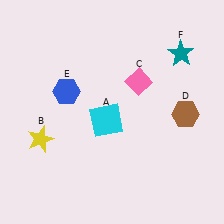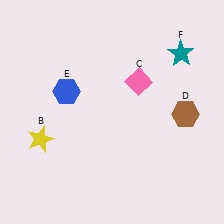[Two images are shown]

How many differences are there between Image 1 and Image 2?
There is 1 difference between the two images.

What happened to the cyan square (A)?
The cyan square (A) was removed in Image 2. It was in the bottom-left area of Image 1.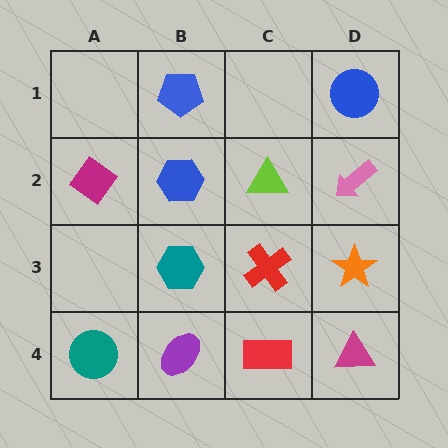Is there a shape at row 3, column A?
No, that cell is empty.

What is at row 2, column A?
A magenta diamond.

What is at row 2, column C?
A lime triangle.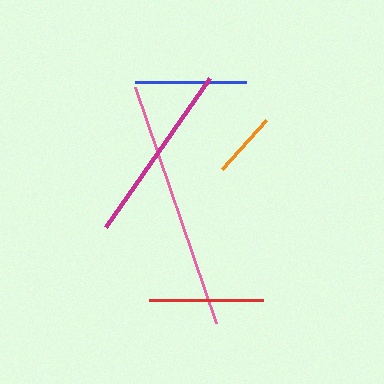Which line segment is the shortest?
The orange line is the shortest at approximately 66 pixels.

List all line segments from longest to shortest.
From longest to shortest: pink, magenta, red, blue, orange.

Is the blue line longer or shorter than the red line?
The red line is longer than the blue line.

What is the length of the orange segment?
The orange segment is approximately 66 pixels long.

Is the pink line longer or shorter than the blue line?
The pink line is longer than the blue line.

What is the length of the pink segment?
The pink segment is approximately 249 pixels long.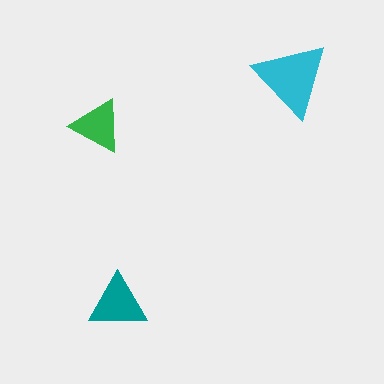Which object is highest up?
The cyan triangle is topmost.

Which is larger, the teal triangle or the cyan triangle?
The cyan one.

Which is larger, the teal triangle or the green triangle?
The teal one.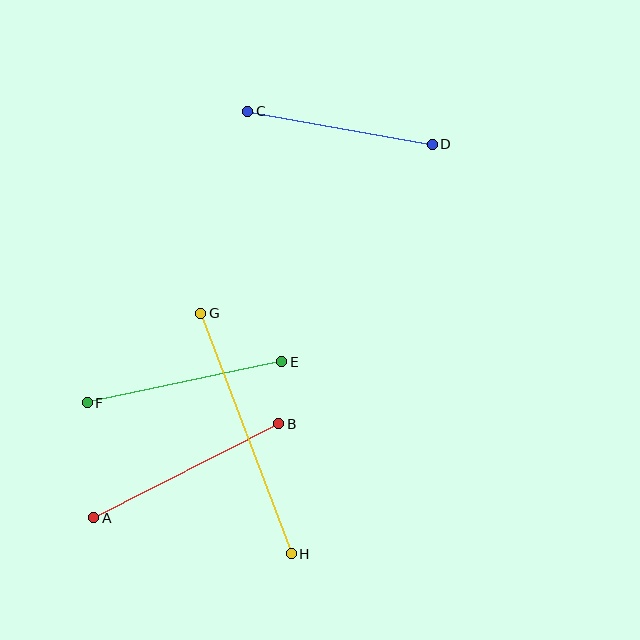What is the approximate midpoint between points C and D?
The midpoint is at approximately (340, 128) pixels.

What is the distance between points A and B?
The distance is approximately 207 pixels.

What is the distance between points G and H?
The distance is approximately 257 pixels.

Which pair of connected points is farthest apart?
Points G and H are farthest apart.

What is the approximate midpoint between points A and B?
The midpoint is at approximately (186, 471) pixels.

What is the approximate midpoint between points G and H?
The midpoint is at approximately (246, 433) pixels.